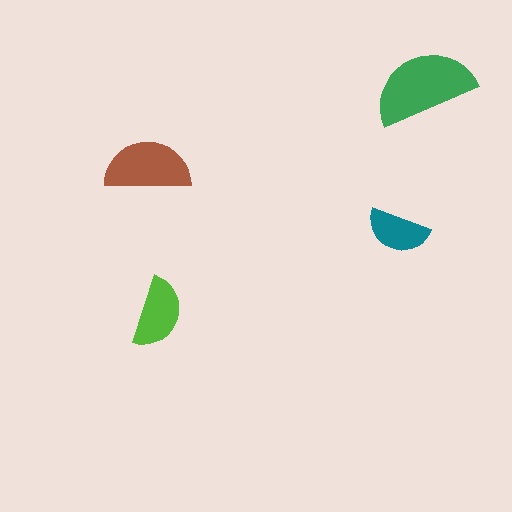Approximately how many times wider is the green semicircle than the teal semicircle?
About 1.5 times wider.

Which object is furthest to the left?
The brown semicircle is leftmost.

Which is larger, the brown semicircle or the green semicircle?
The green one.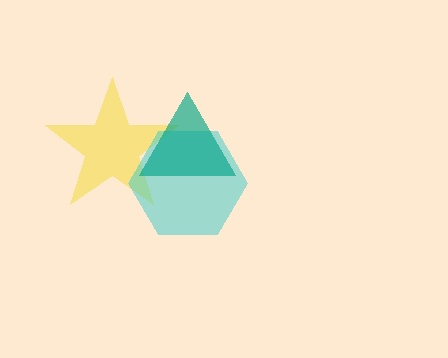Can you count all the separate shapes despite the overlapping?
Yes, there are 3 separate shapes.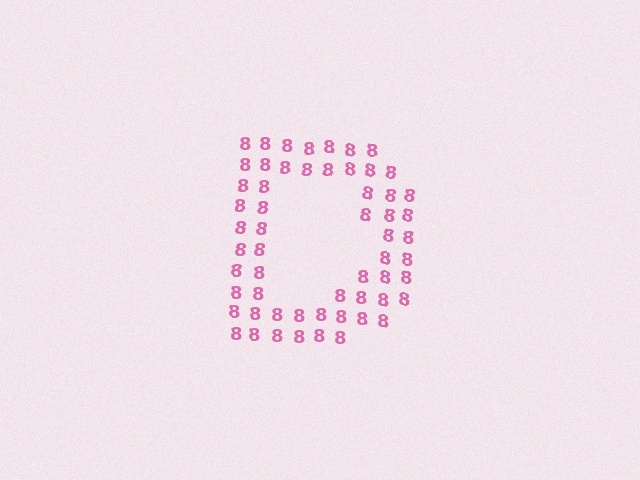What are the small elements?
The small elements are digit 8's.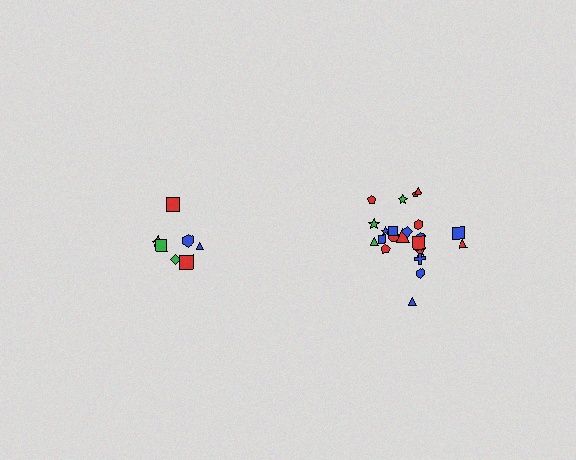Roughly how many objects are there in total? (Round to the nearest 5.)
Roughly 30 objects in total.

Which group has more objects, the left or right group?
The right group.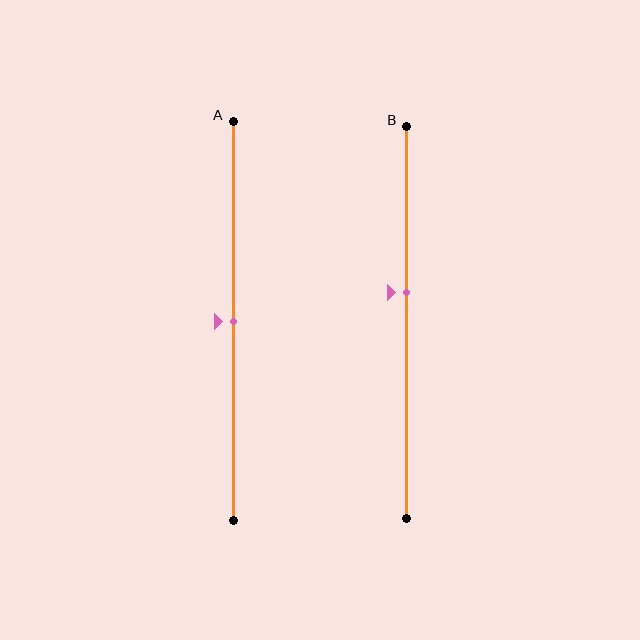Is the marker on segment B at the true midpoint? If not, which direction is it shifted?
No, the marker on segment B is shifted upward by about 8% of the segment length.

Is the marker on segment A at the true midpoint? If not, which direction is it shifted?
Yes, the marker on segment A is at the true midpoint.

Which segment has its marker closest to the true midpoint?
Segment A has its marker closest to the true midpoint.